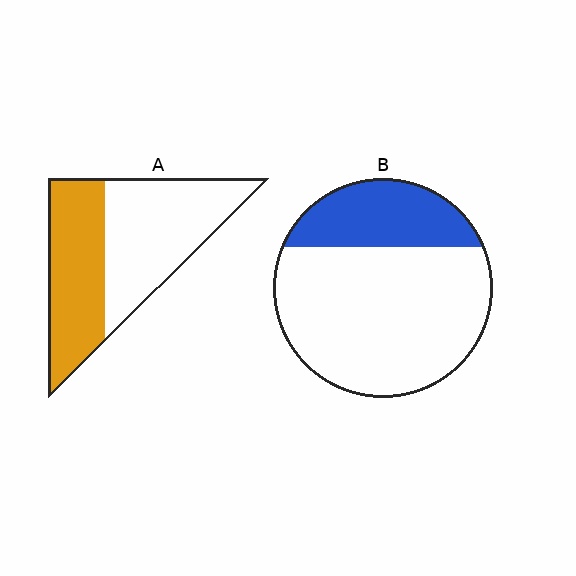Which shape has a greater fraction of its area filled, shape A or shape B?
Shape A.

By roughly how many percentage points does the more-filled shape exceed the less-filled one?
By roughly 20 percentage points (A over B).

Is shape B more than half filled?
No.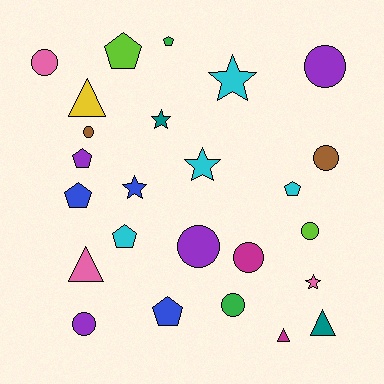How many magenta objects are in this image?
There are 2 magenta objects.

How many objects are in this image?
There are 25 objects.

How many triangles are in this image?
There are 4 triangles.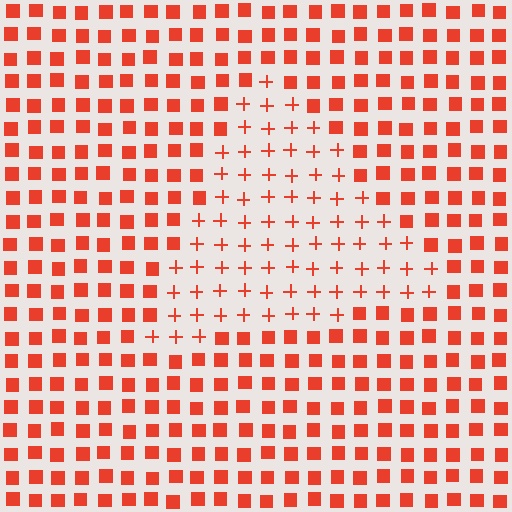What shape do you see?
I see a triangle.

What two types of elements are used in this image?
The image uses plus signs inside the triangle region and squares outside it.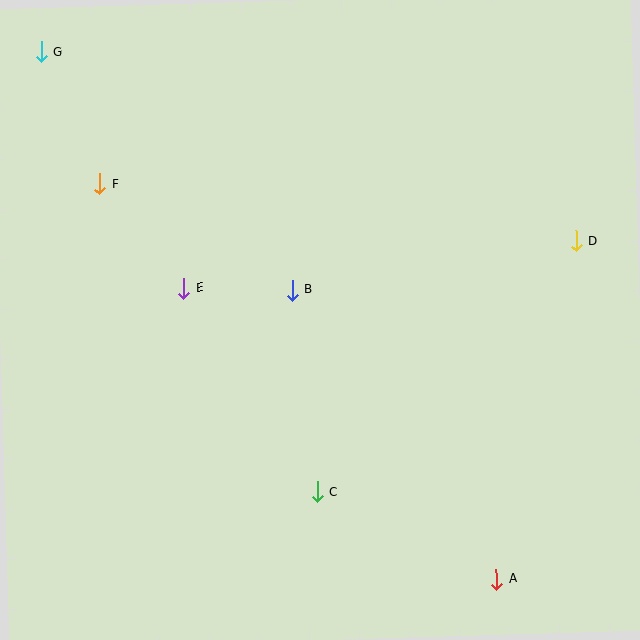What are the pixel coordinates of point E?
Point E is at (184, 288).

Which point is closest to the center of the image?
Point B at (293, 290) is closest to the center.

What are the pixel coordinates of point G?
Point G is at (41, 52).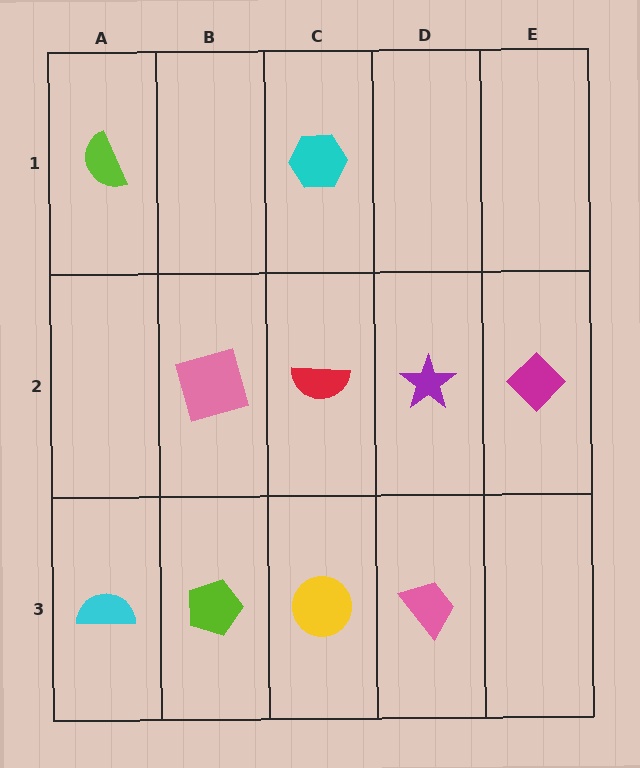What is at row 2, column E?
A magenta diamond.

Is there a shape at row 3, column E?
No, that cell is empty.